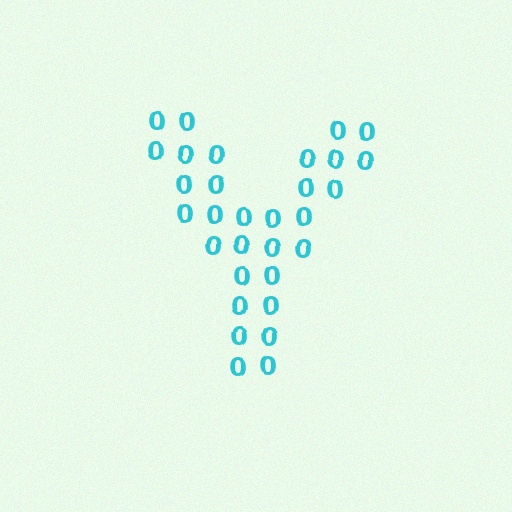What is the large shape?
The large shape is the letter Y.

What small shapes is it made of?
It is made of small digit 0's.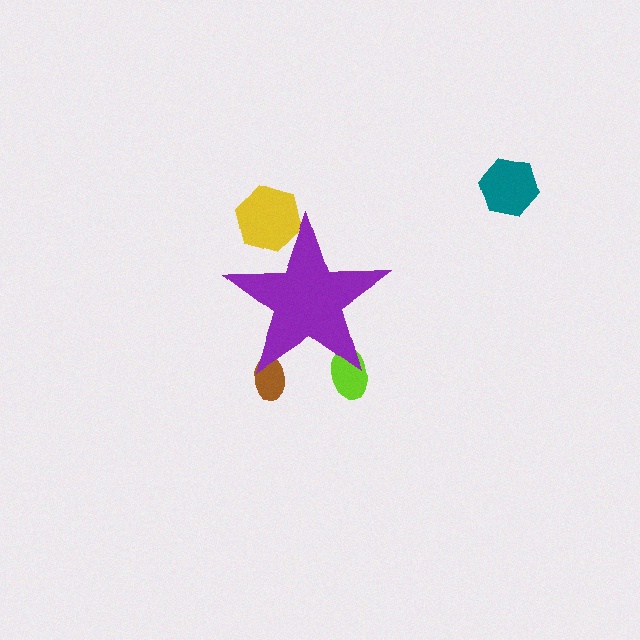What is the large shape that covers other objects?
A purple star.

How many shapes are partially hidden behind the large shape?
3 shapes are partially hidden.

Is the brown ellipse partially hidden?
Yes, the brown ellipse is partially hidden behind the purple star.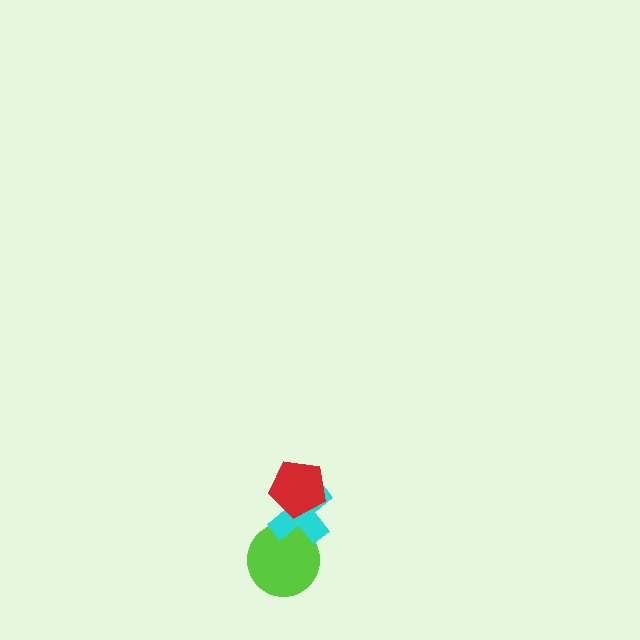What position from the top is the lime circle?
The lime circle is 3rd from the top.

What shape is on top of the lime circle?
The cyan cross is on top of the lime circle.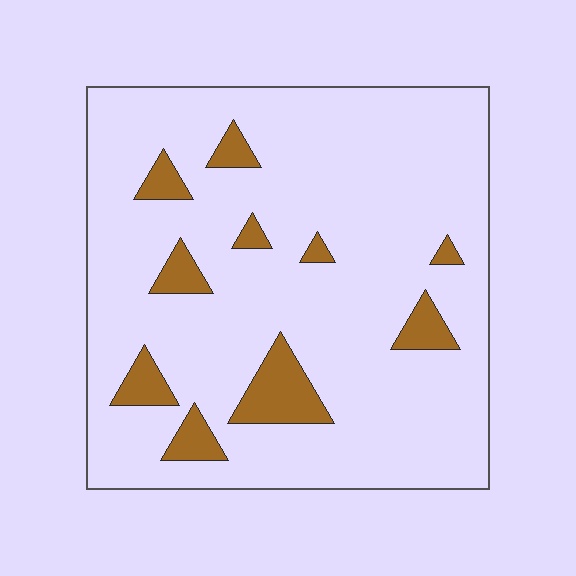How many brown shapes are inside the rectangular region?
10.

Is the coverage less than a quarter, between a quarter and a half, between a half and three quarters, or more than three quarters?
Less than a quarter.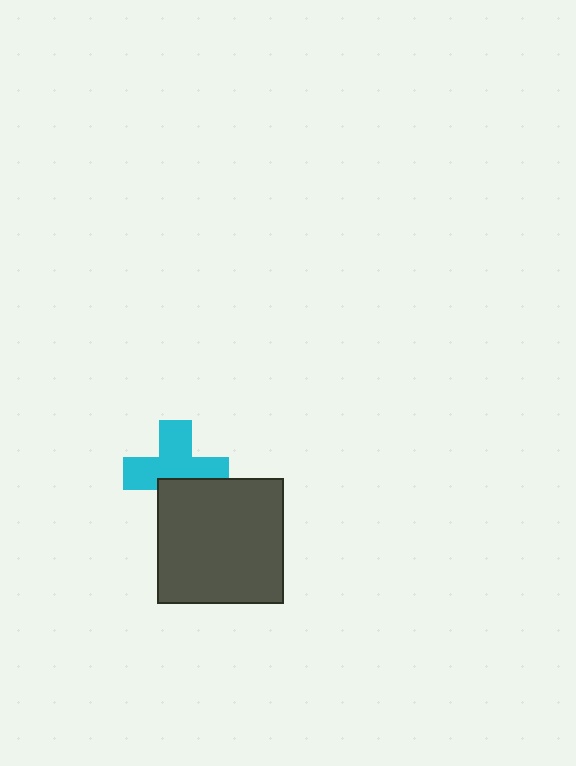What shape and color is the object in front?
The object in front is a dark gray square.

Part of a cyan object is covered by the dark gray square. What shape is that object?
It is a cross.